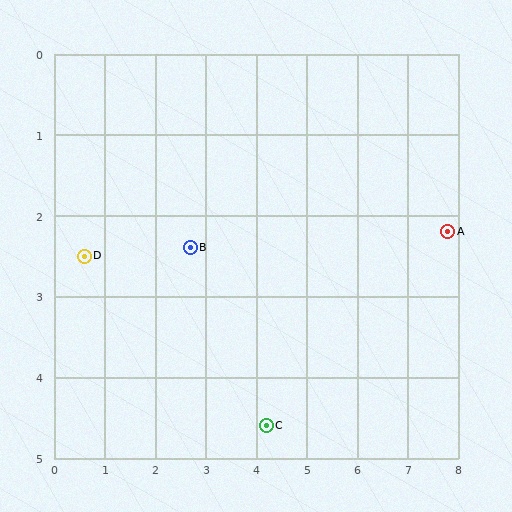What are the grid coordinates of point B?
Point B is at approximately (2.7, 2.4).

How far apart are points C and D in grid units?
Points C and D are about 4.2 grid units apart.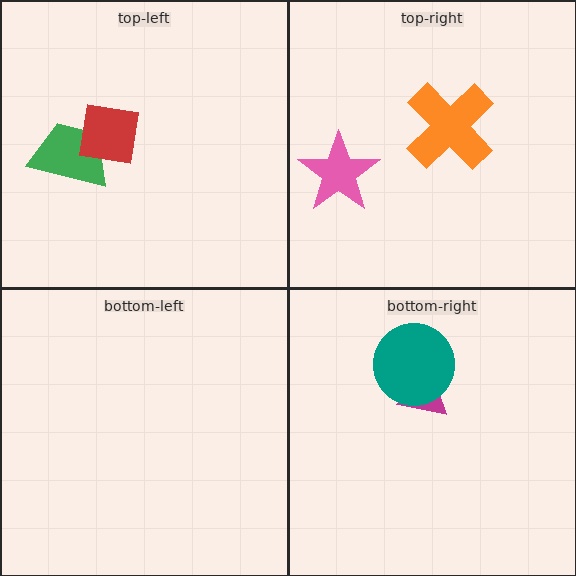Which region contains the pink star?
The top-right region.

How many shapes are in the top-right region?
2.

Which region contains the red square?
The top-left region.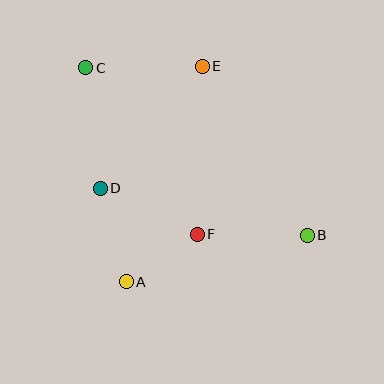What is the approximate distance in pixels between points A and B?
The distance between A and B is approximately 187 pixels.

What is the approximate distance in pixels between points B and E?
The distance between B and E is approximately 199 pixels.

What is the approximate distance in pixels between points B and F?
The distance between B and F is approximately 110 pixels.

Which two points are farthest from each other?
Points B and C are farthest from each other.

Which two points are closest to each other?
Points A and F are closest to each other.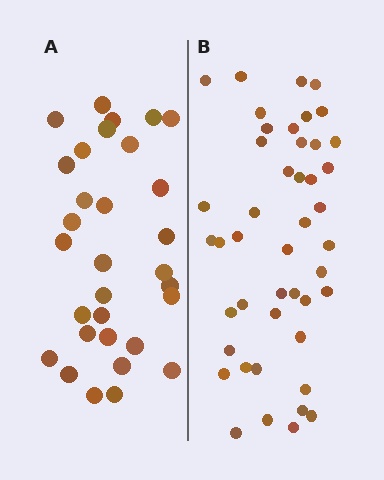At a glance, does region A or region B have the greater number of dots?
Region B (the right region) has more dots.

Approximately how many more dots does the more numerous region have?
Region B has approximately 15 more dots than region A.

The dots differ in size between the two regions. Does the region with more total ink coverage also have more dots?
No. Region A has more total ink coverage because its dots are larger, but region B actually contains more individual dots. Total area can be misleading — the number of items is what matters here.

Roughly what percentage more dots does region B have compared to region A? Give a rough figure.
About 45% more.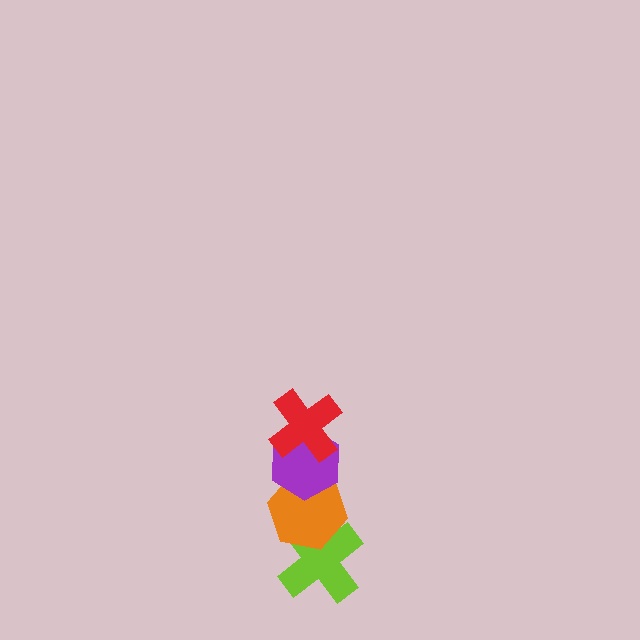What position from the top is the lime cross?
The lime cross is 4th from the top.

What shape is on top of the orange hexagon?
The purple hexagon is on top of the orange hexagon.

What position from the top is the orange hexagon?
The orange hexagon is 3rd from the top.